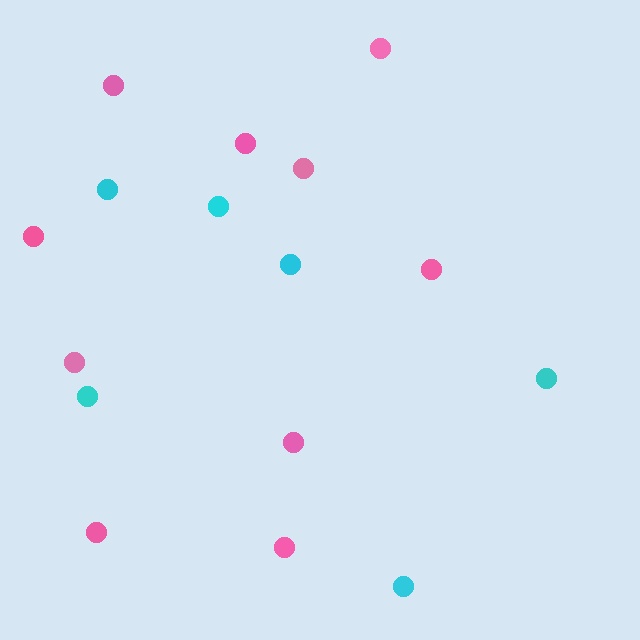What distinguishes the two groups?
There are 2 groups: one group of cyan circles (6) and one group of pink circles (10).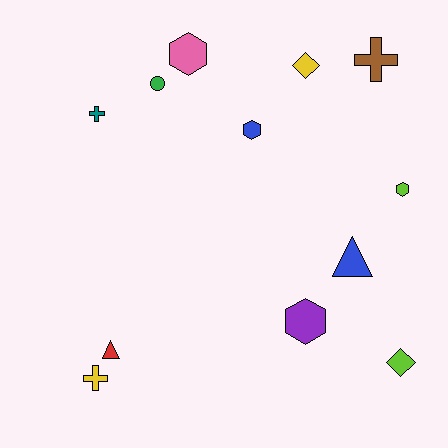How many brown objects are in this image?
There is 1 brown object.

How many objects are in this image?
There are 12 objects.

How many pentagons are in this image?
There are no pentagons.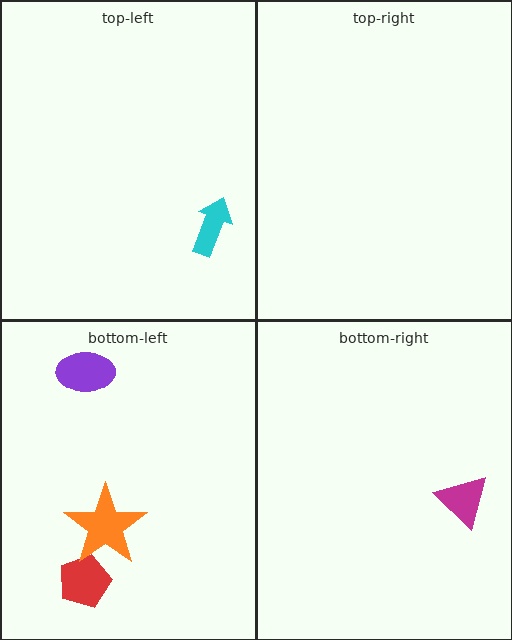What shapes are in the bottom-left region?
The red pentagon, the purple ellipse, the orange star.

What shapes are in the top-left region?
The cyan arrow.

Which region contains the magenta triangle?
The bottom-right region.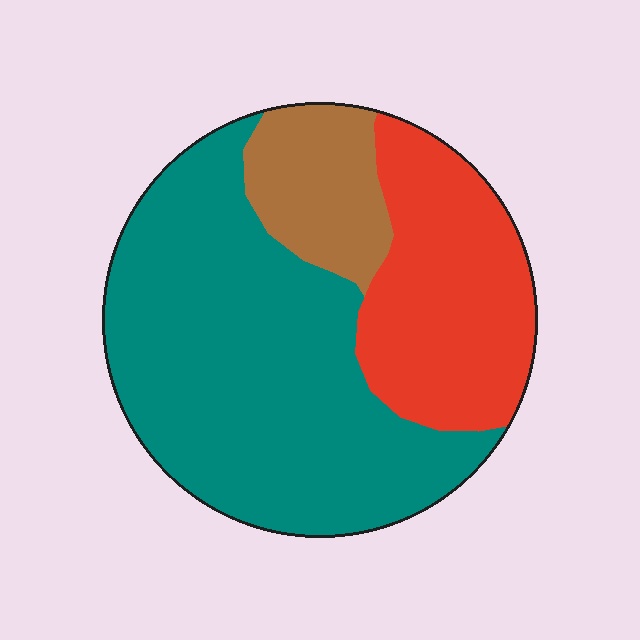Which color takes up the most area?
Teal, at roughly 60%.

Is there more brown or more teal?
Teal.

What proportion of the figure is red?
Red covers 28% of the figure.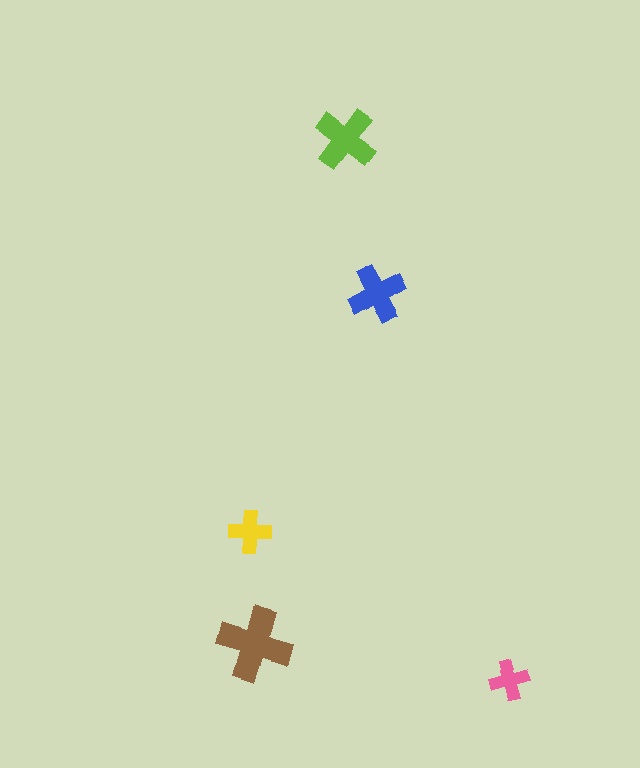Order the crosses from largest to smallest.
the brown one, the lime one, the blue one, the yellow one, the pink one.